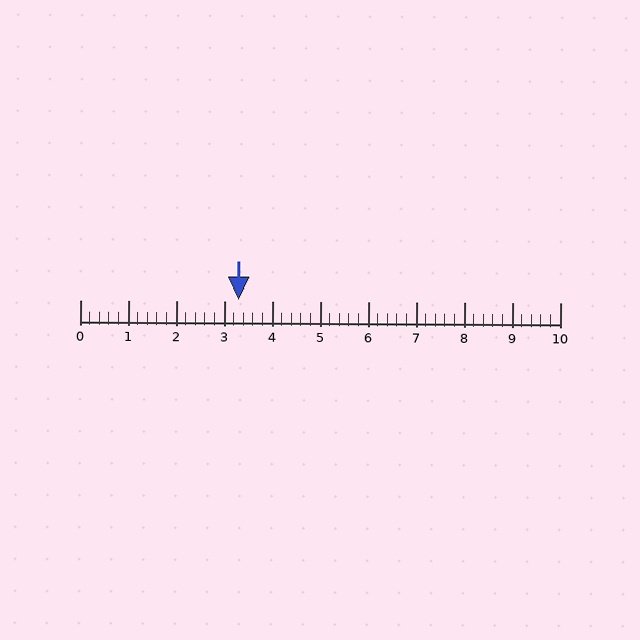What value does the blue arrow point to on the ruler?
The blue arrow points to approximately 3.3.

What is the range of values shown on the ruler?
The ruler shows values from 0 to 10.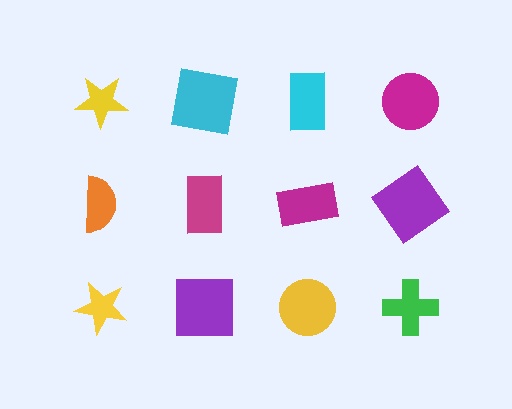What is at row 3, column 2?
A purple square.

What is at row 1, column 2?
A cyan square.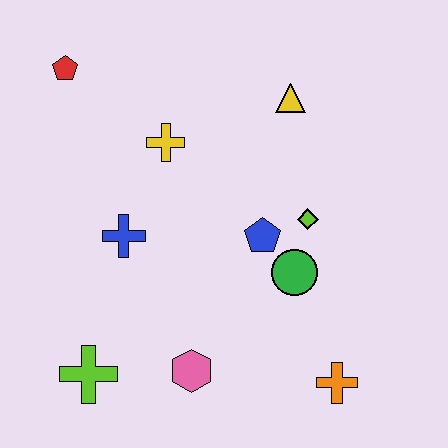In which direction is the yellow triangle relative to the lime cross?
The yellow triangle is above the lime cross.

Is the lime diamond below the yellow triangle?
Yes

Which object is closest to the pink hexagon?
The lime cross is closest to the pink hexagon.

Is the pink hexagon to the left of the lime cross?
No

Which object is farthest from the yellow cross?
The orange cross is farthest from the yellow cross.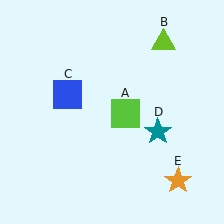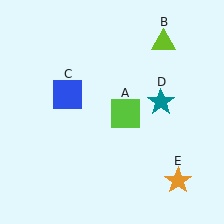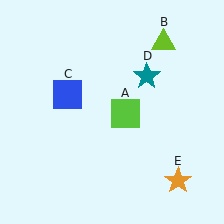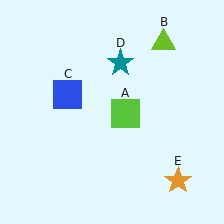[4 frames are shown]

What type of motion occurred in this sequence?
The teal star (object D) rotated counterclockwise around the center of the scene.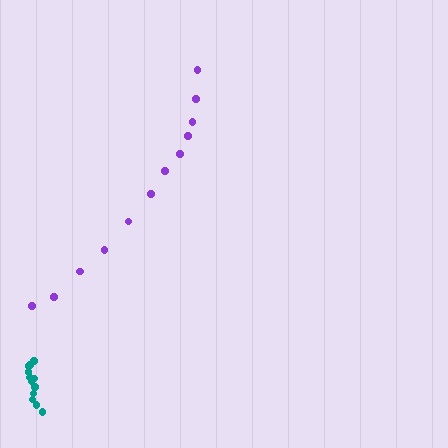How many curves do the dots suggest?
There are 2 distinct paths.